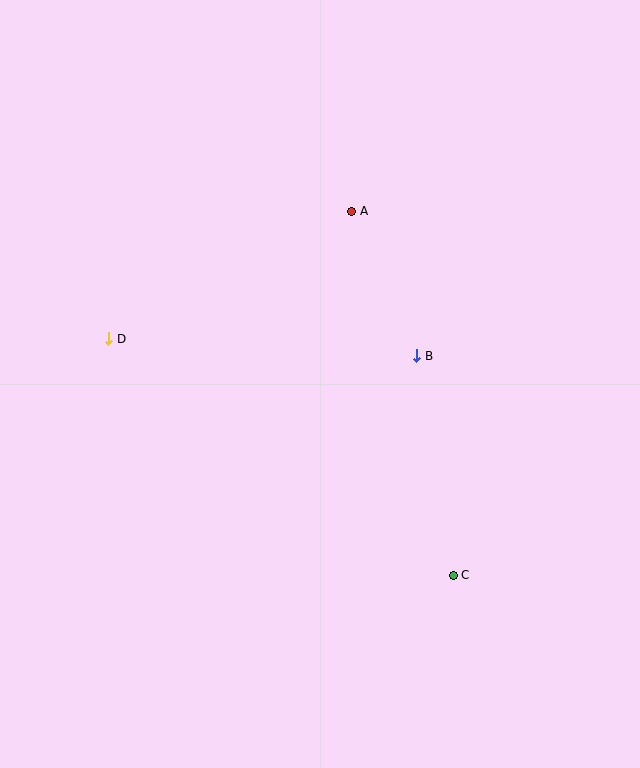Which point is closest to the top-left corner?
Point D is closest to the top-left corner.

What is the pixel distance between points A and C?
The distance between A and C is 378 pixels.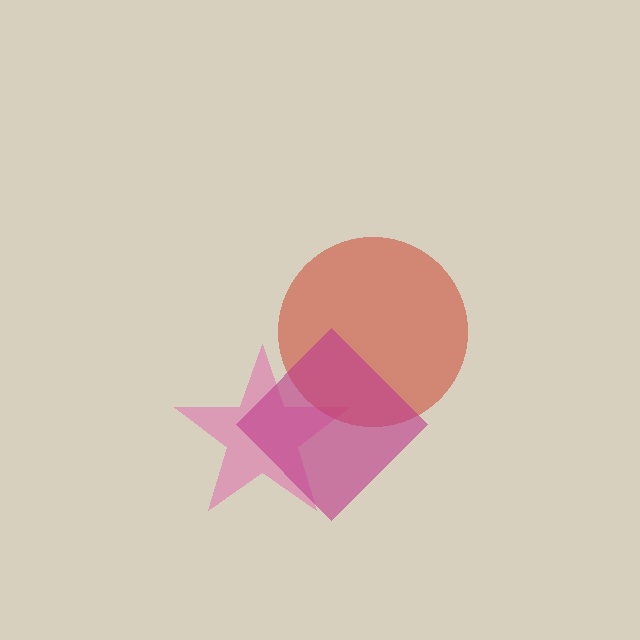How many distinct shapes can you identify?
There are 3 distinct shapes: a pink star, a red circle, a magenta diamond.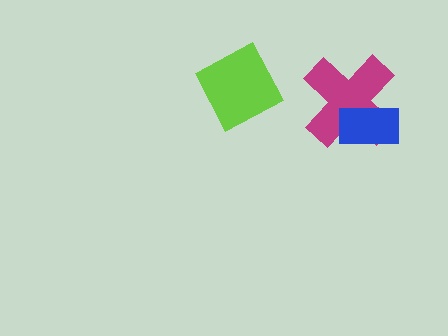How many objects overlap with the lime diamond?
0 objects overlap with the lime diamond.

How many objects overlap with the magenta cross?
1 object overlaps with the magenta cross.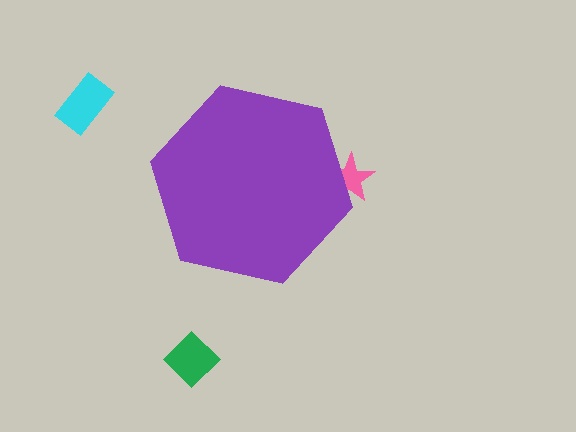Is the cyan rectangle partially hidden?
No, the cyan rectangle is fully visible.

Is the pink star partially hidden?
Yes, the pink star is partially hidden behind the purple hexagon.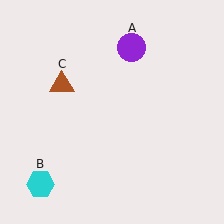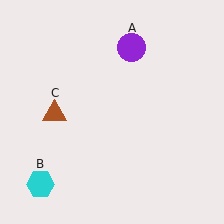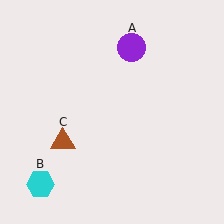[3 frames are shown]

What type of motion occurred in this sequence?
The brown triangle (object C) rotated counterclockwise around the center of the scene.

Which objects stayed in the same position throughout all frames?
Purple circle (object A) and cyan hexagon (object B) remained stationary.